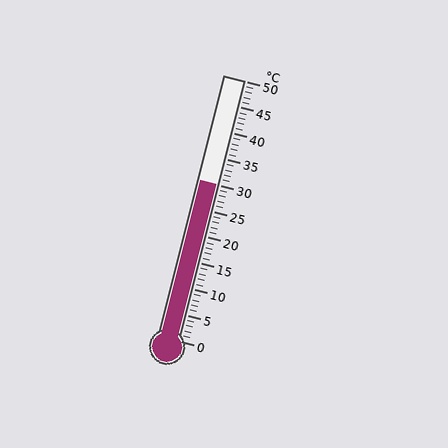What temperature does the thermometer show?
The thermometer shows approximately 30°C.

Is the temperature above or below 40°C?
The temperature is below 40°C.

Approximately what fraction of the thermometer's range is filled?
The thermometer is filled to approximately 60% of its range.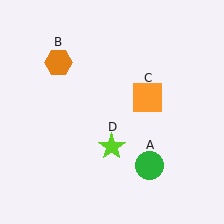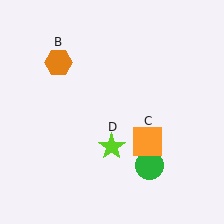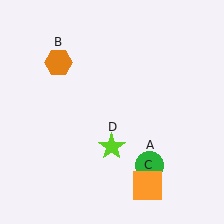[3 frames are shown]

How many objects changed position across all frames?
1 object changed position: orange square (object C).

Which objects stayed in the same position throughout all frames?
Green circle (object A) and orange hexagon (object B) and lime star (object D) remained stationary.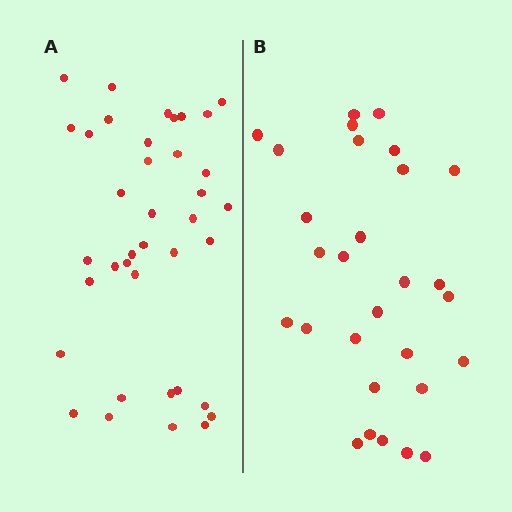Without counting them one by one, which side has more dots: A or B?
Region A (the left region) has more dots.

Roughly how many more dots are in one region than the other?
Region A has roughly 8 or so more dots than region B.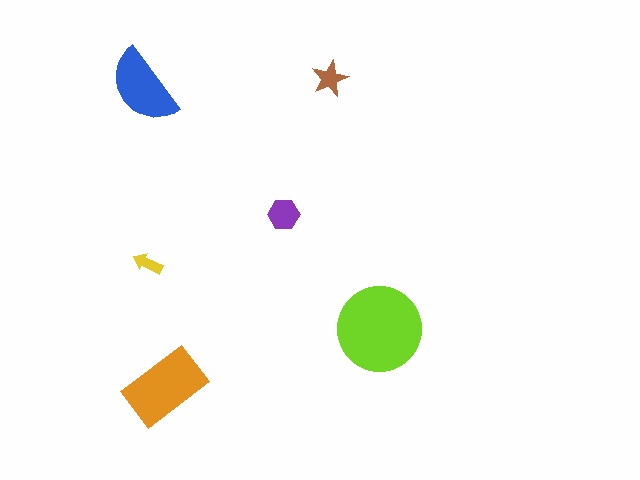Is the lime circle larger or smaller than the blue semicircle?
Larger.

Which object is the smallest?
The yellow arrow.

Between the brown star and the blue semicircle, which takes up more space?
The blue semicircle.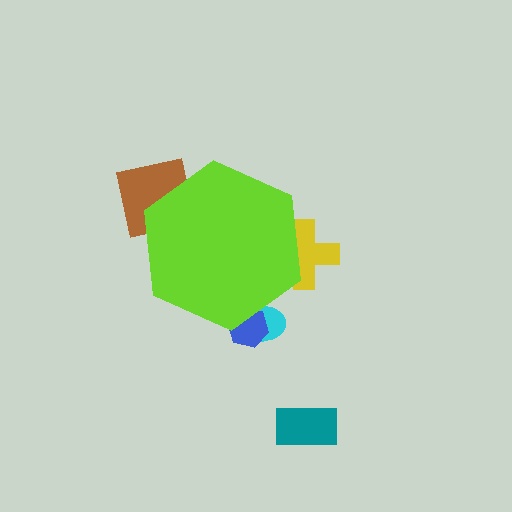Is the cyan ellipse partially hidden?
Yes, the cyan ellipse is partially hidden behind the lime hexagon.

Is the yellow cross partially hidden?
Yes, the yellow cross is partially hidden behind the lime hexagon.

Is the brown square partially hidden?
Yes, the brown square is partially hidden behind the lime hexagon.